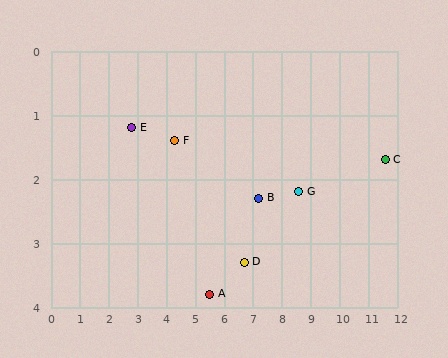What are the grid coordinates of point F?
Point F is at approximately (4.3, 1.4).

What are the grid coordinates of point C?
Point C is at approximately (11.6, 1.7).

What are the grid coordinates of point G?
Point G is at approximately (8.6, 2.2).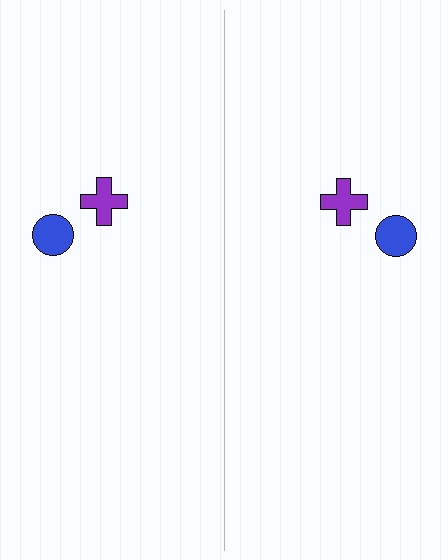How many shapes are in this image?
There are 4 shapes in this image.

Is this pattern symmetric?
Yes, this pattern has bilateral (reflection) symmetry.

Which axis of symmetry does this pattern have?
The pattern has a vertical axis of symmetry running through the center of the image.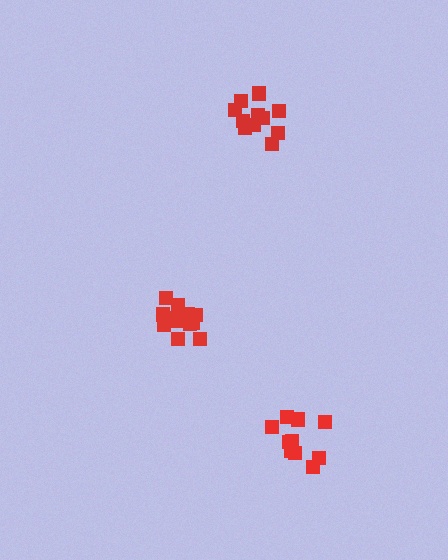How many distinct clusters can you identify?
There are 3 distinct clusters.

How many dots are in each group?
Group 1: 13 dots, Group 2: 11 dots, Group 3: 10 dots (34 total).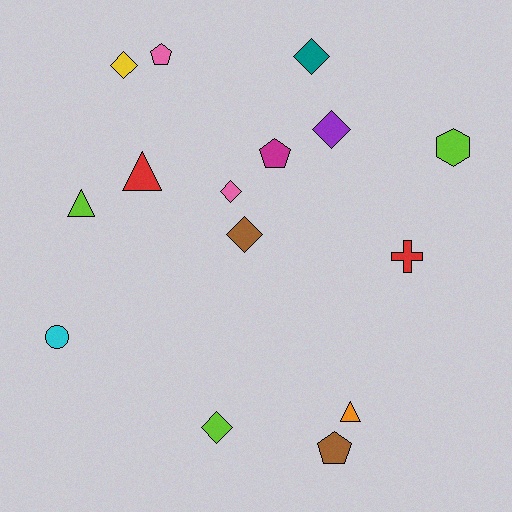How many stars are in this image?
There are no stars.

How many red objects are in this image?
There are 2 red objects.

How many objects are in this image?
There are 15 objects.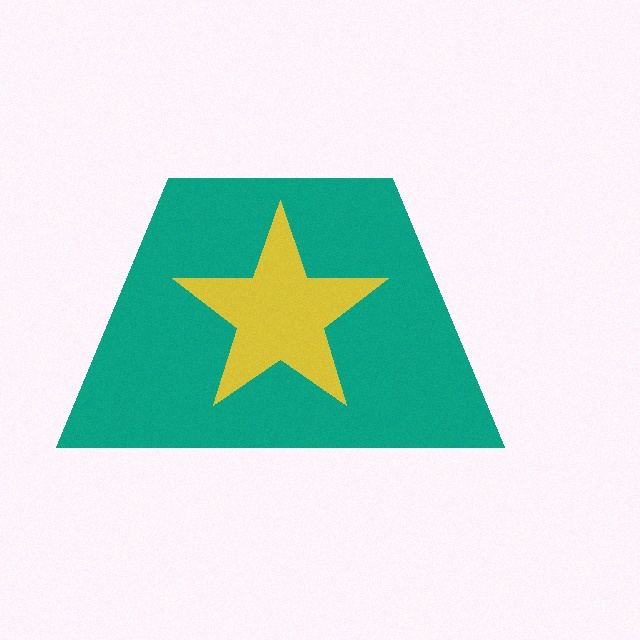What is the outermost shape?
The teal trapezoid.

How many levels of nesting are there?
2.